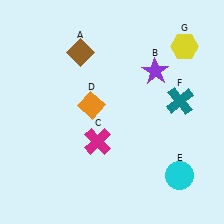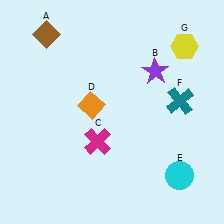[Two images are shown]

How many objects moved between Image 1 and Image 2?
1 object moved between the two images.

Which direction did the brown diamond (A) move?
The brown diamond (A) moved left.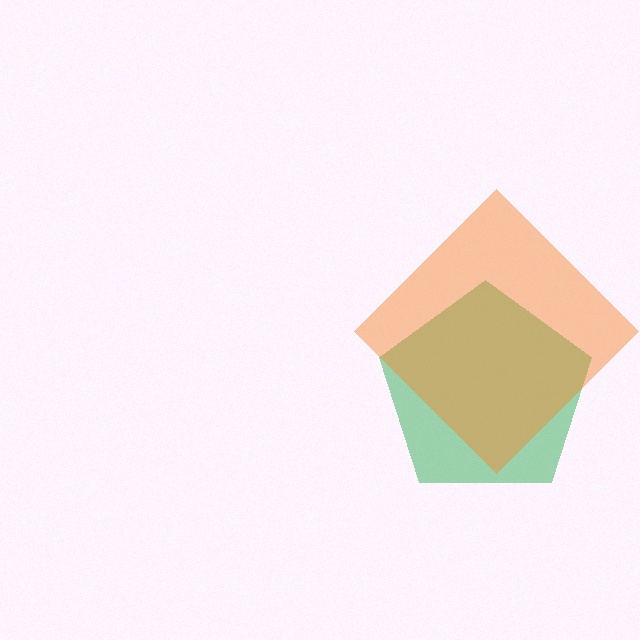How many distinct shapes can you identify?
There are 2 distinct shapes: a green pentagon, an orange diamond.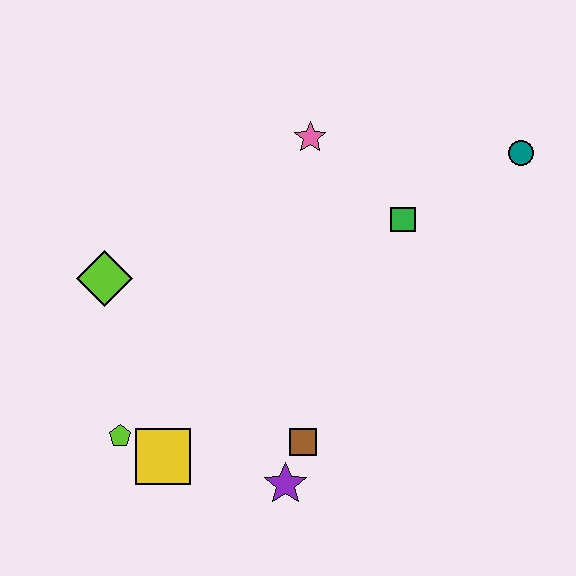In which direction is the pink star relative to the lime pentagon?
The pink star is above the lime pentagon.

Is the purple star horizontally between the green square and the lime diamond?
Yes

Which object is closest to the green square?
The pink star is closest to the green square.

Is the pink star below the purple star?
No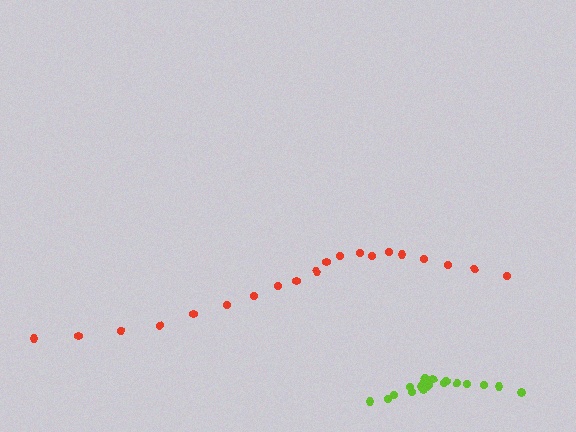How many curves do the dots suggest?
There are 2 distinct paths.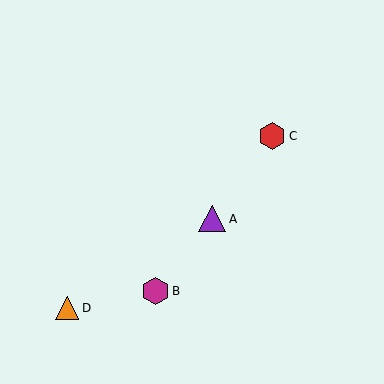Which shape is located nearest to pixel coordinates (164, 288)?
The magenta hexagon (labeled B) at (156, 291) is nearest to that location.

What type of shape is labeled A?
Shape A is a purple triangle.